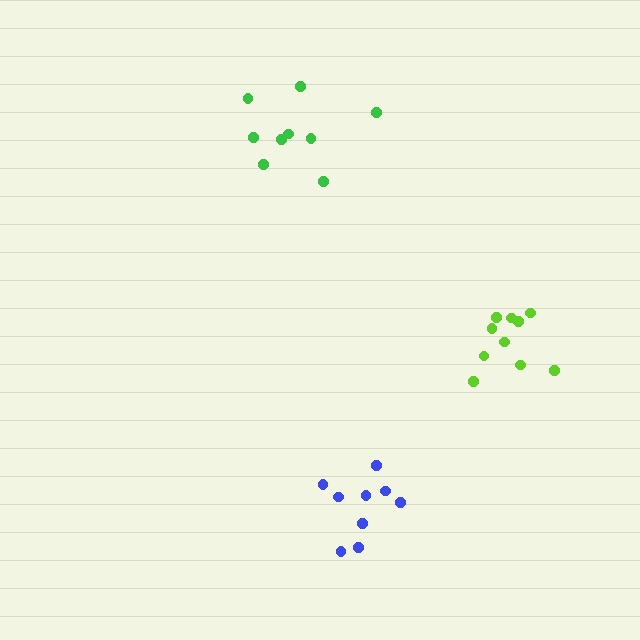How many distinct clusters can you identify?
There are 3 distinct clusters.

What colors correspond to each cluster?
The clusters are colored: lime, green, blue.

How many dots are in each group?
Group 1: 10 dots, Group 2: 9 dots, Group 3: 9 dots (28 total).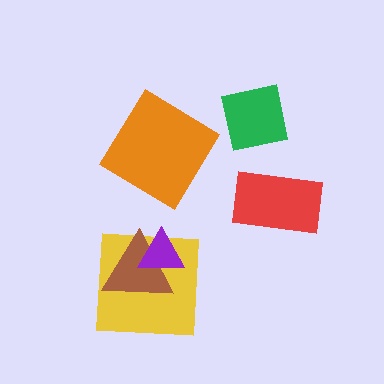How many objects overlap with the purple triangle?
2 objects overlap with the purple triangle.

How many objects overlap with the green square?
0 objects overlap with the green square.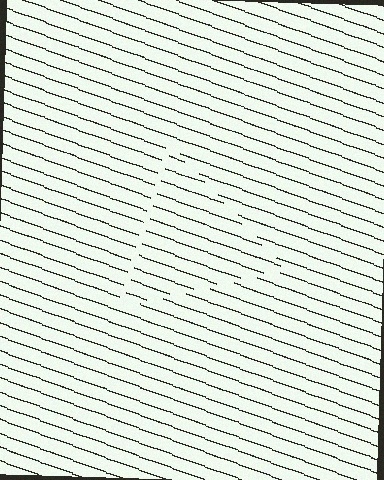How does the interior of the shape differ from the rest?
The interior of the shape contains the same grating, shifted by half a period — the contour is defined by the phase discontinuity where line-ends from the inner and outer gratings abut.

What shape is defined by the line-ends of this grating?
An illusory triangle. The interior of the shape contains the same grating, shifted by half a period — the contour is defined by the phase discontinuity where line-ends from the inner and outer gratings abut.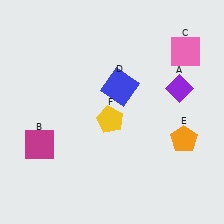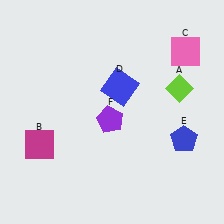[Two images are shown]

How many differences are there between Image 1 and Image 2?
There are 3 differences between the two images.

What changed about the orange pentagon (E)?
In Image 1, E is orange. In Image 2, it changed to blue.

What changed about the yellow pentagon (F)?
In Image 1, F is yellow. In Image 2, it changed to purple.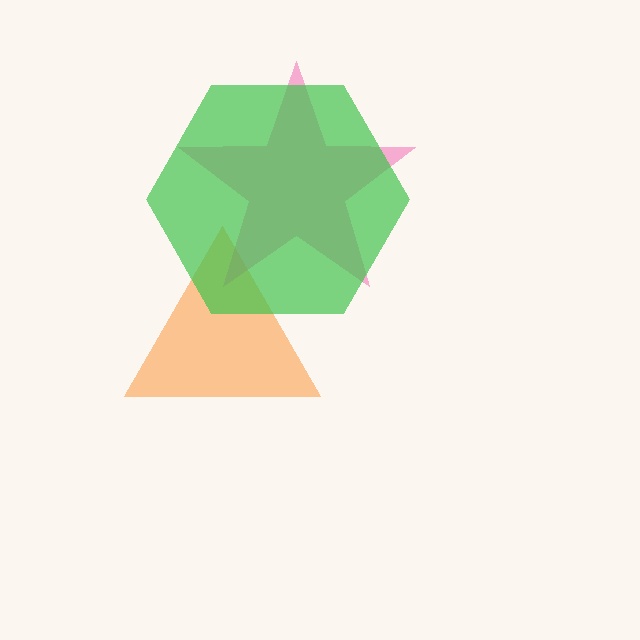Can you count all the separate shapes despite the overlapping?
Yes, there are 3 separate shapes.